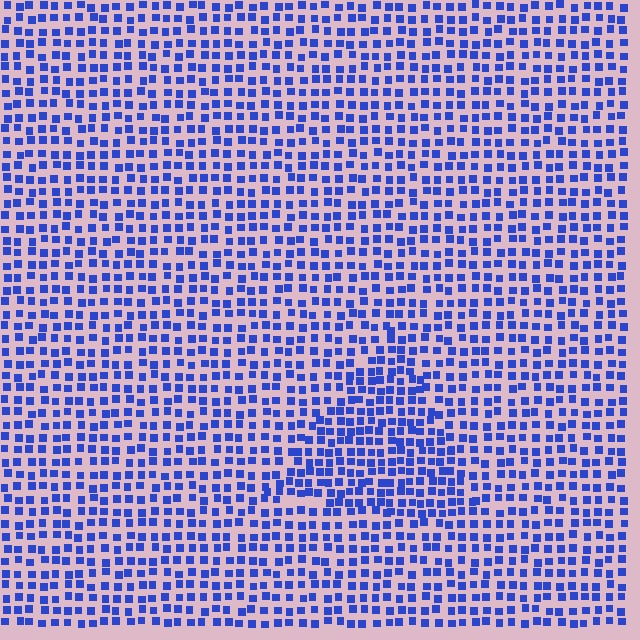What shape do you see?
I see a triangle.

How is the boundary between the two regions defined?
The boundary is defined by a change in element density (approximately 1.5x ratio). All elements are the same color, size, and shape.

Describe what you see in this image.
The image contains small blue elements arranged at two different densities. A triangle-shaped region is visible where the elements are more densely packed than the surrounding area.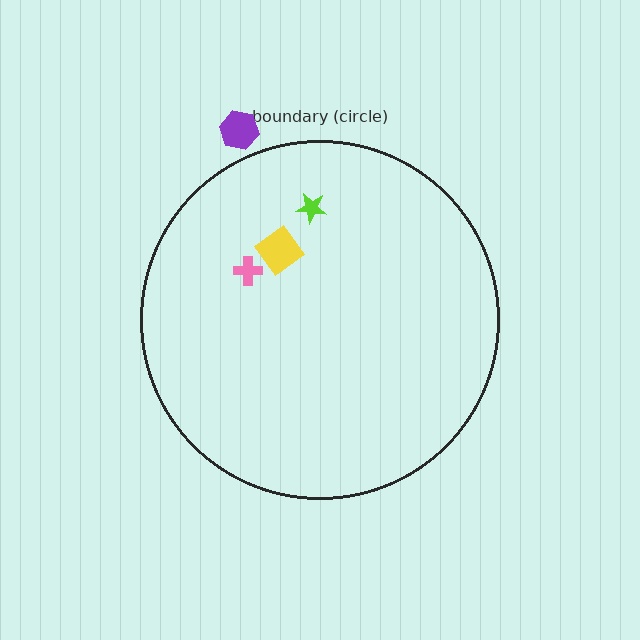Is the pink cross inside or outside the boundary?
Inside.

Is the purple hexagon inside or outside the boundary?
Outside.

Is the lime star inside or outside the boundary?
Inside.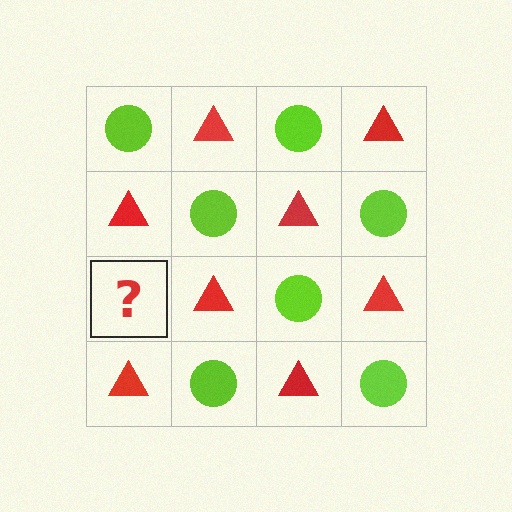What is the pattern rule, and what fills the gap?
The rule is that it alternates lime circle and red triangle in a checkerboard pattern. The gap should be filled with a lime circle.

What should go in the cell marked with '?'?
The missing cell should contain a lime circle.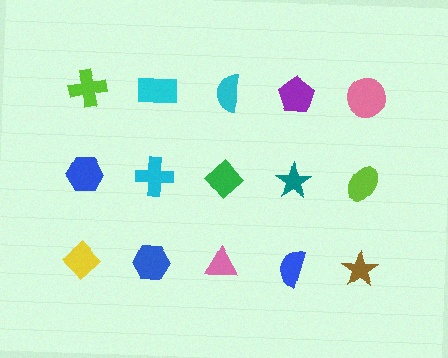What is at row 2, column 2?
A cyan cross.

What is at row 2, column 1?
A blue hexagon.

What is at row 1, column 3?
A cyan semicircle.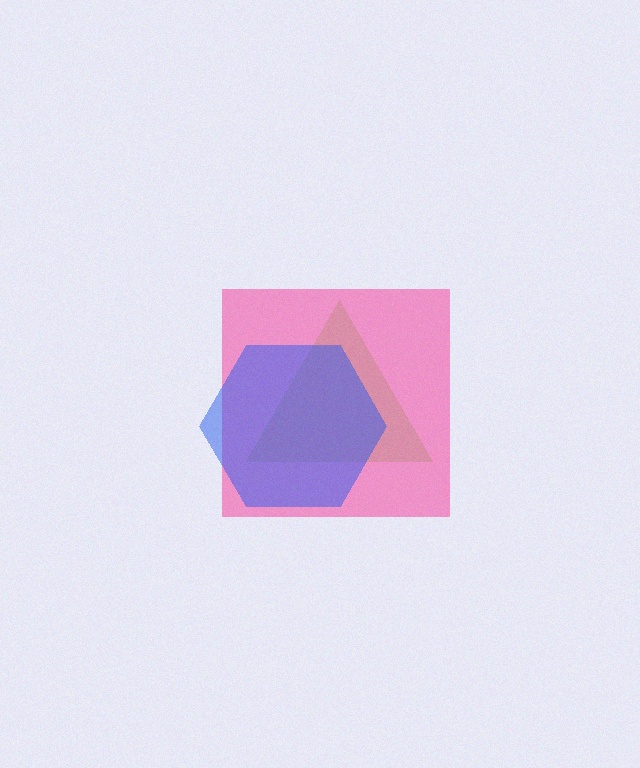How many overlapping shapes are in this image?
There are 3 overlapping shapes in the image.